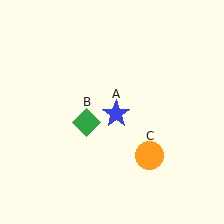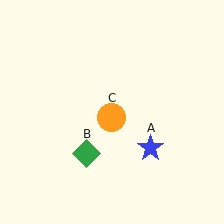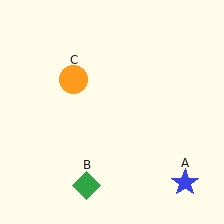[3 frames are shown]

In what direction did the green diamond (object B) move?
The green diamond (object B) moved down.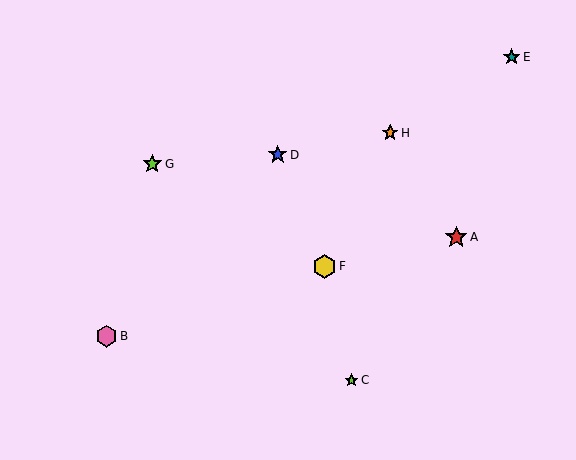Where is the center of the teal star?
The center of the teal star is at (512, 57).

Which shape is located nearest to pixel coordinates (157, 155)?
The lime star (labeled G) at (152, 164) is nearest to that location.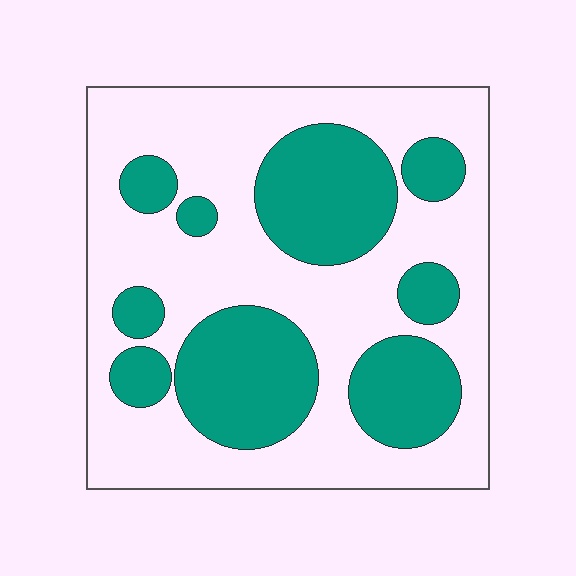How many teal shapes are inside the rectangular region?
9.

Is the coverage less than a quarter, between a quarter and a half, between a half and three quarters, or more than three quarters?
Between a quarter and a half.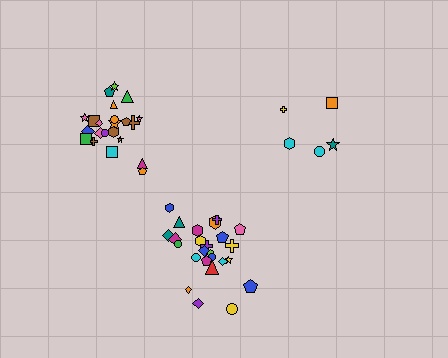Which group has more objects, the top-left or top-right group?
The top-left group.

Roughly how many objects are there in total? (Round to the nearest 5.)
Roughly 50 objects in total.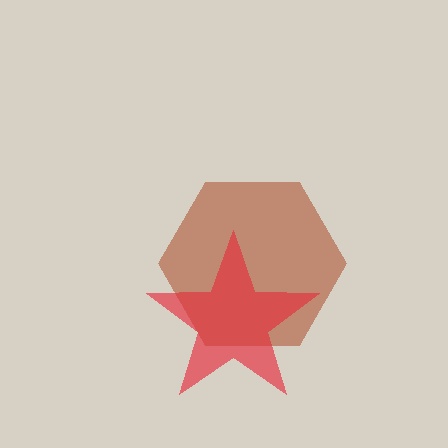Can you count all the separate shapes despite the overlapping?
Yes, there are 2 separate shapes.